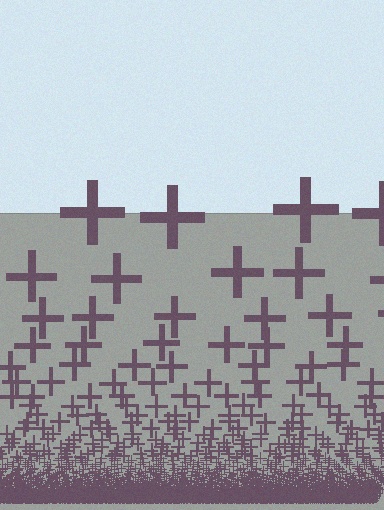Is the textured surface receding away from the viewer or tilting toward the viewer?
The surface appears to tilt toward the viewer. Texture elements get larger and sparser toward the top.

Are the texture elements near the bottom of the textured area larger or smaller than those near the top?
Smaller. The gradient is inverted — elements near the bottom are smaller and denser.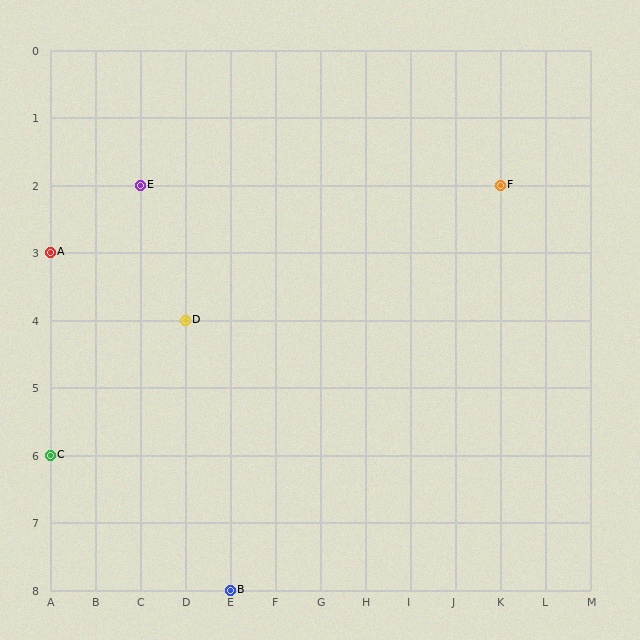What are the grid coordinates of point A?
Point A is at grid coordinates (A, 3).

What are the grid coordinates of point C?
Point C is at grid coordinates (A, 6).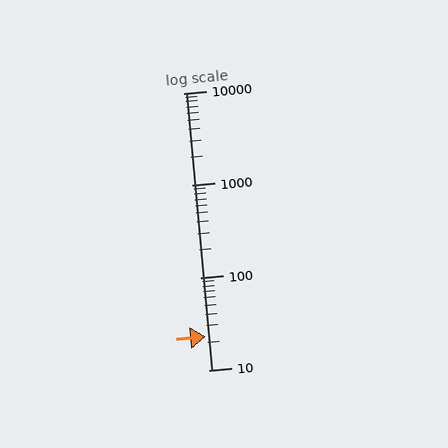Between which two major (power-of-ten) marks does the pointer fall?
The pointer is between 10 and 100.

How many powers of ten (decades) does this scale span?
The scale spans 3 decades, from 10 to 10000.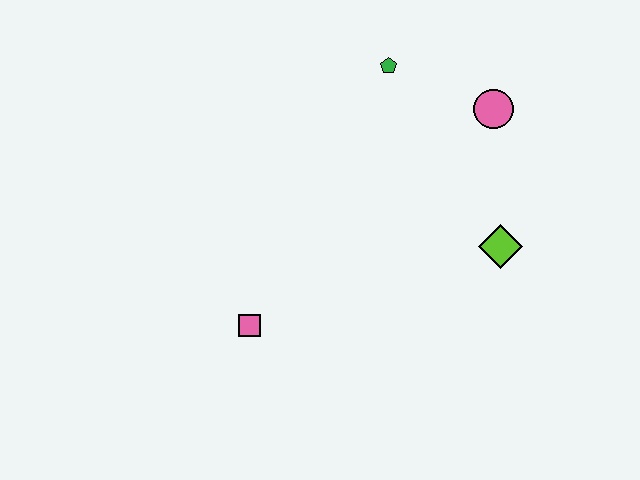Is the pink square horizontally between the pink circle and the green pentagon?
No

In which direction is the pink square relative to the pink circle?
The pink square is to the left of the pink circle.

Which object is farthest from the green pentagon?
The pink square is farthest from the green pentagon.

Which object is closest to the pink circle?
The green pentagon is closest to the pink circle.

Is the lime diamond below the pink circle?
Yes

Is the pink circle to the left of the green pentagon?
No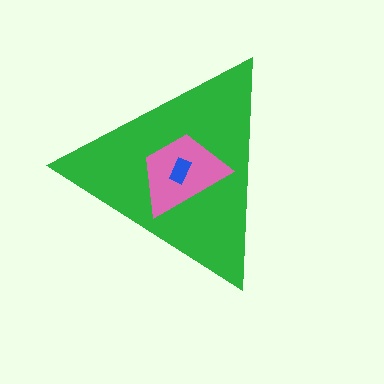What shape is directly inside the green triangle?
The pink trapezoid.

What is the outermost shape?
The green triangle.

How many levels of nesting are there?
3.